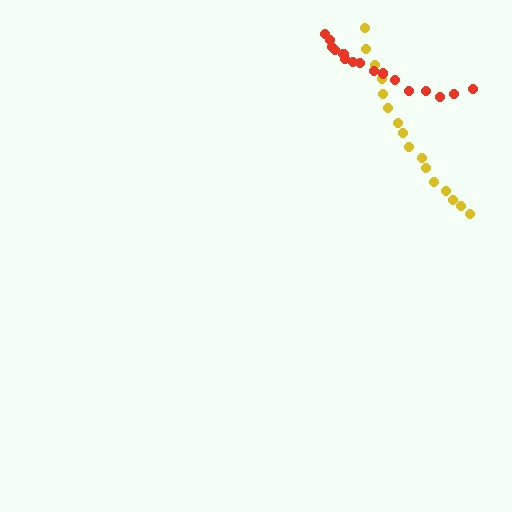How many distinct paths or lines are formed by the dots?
There are 2 distinct paths.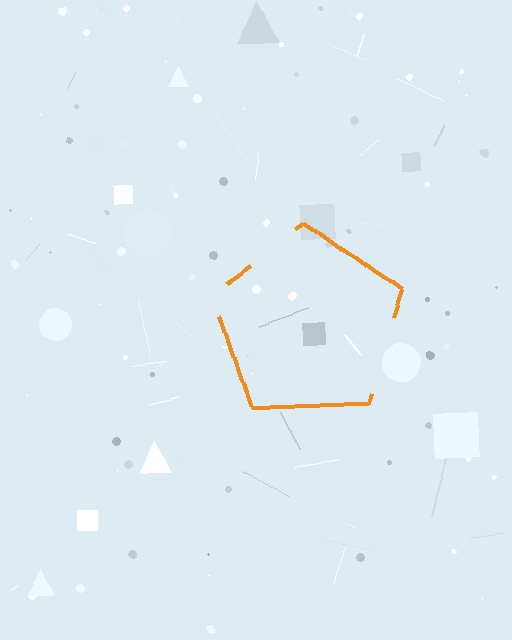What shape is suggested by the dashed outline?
The dashed outline suggests a pentagon.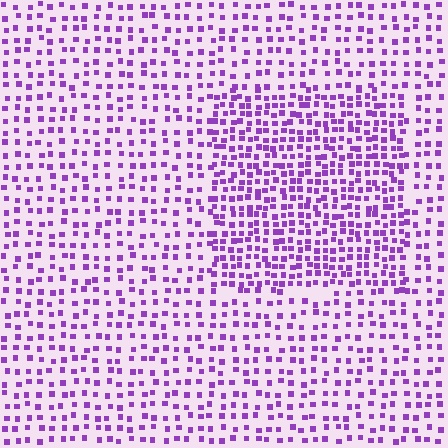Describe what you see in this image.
The image contains small purple elements arranged at two different densities. A rectangle-shaped region is visible where the elements are more densely packed than the surrounding area.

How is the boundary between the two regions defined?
The boundary is defined by a change in element density (approximately 1.8x ratio). All elements are the same color, size, and shape.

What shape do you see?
I see a rectangle.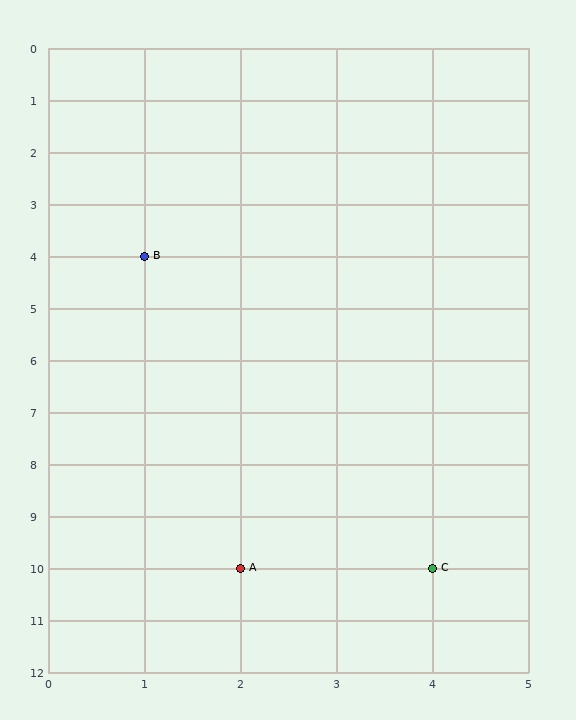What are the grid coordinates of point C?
Point C is at grid coordinates (4, 10).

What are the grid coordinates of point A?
Point A is at grid coordinates (2, 10).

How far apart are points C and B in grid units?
Points C and B are 3 columns and 6 rows apart (about 6.7 grid units diagonally).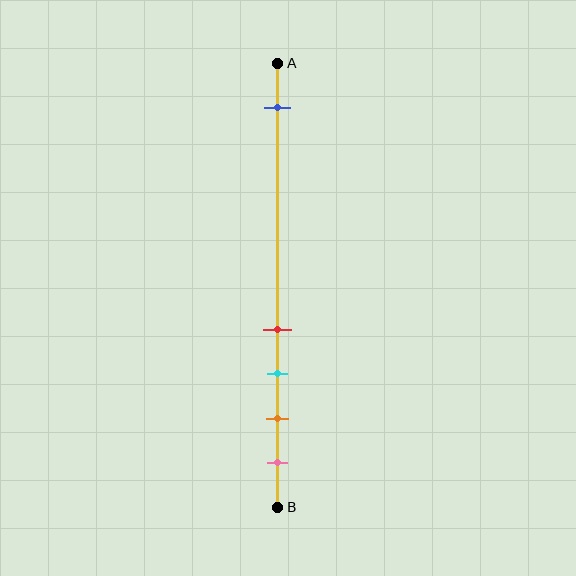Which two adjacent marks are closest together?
The red and cyan marks are the closest adjacent pair.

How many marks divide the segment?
There are 5 marks dividing the segment.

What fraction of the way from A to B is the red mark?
The red mark is approximately 60% (0.6) of the way from A to B.